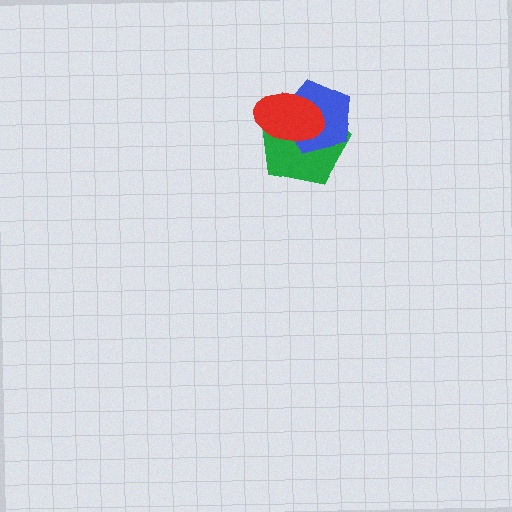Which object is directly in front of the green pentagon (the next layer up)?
The blue pentagon is directly in front of the green pentagon.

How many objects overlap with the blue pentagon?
2 objects overlap with the blue pentagon.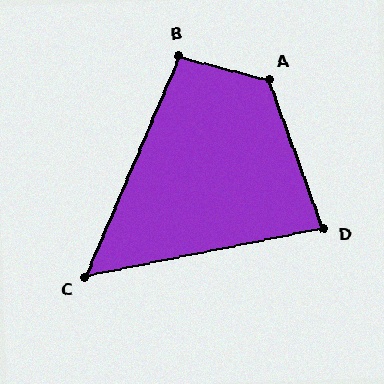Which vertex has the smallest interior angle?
C, at approximately 56 degrees.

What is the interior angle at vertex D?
Approximately 82 degrees (acute).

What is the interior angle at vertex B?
Approximately 98 degrees (obtuse).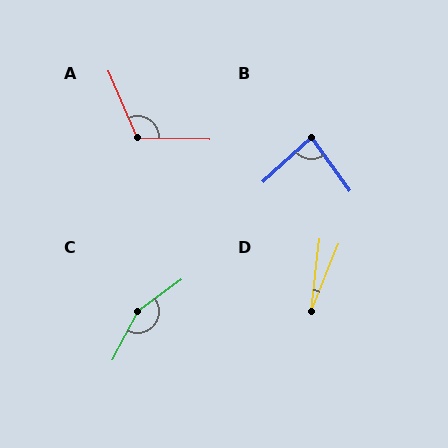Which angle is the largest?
C, at approximately 154 degrees.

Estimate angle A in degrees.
Approximately 114 degrees.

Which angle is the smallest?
D, at approximately 16 degrees.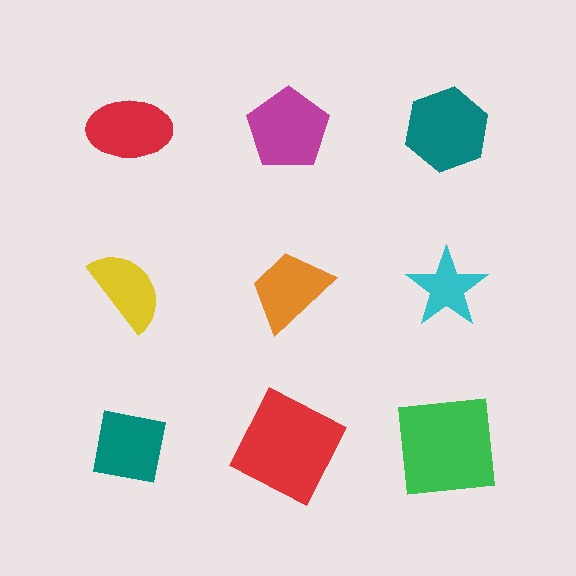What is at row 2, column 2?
An orange trapezoid.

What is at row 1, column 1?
A red ellipse.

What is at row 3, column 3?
A green square.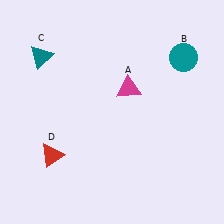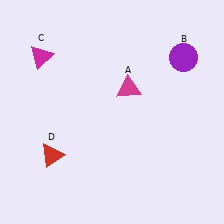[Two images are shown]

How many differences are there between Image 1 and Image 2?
There are 2 differences between the two images.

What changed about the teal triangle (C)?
In Image 1, C is teal. In Image 2, it changed to magenta.